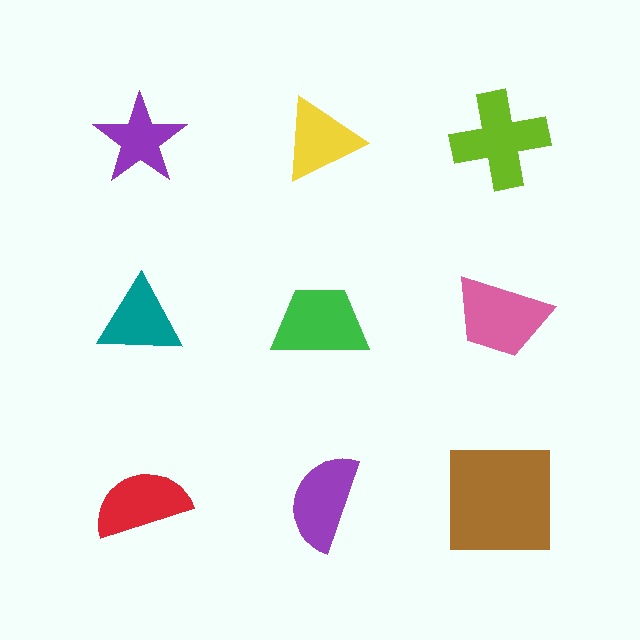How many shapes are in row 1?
3 shapes.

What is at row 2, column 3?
A pink trapezoid.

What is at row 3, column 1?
A red semicircle.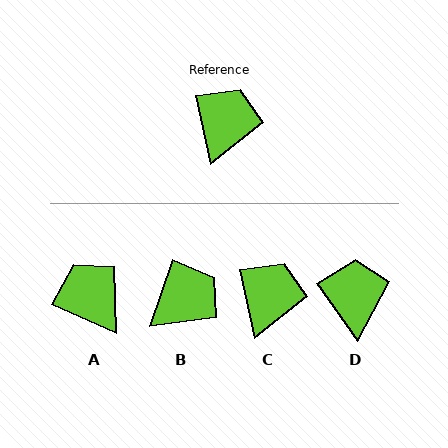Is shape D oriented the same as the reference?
No, it is off by about 23 degrees.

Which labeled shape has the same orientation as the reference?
C.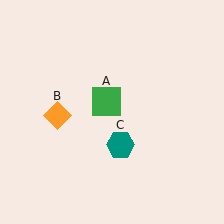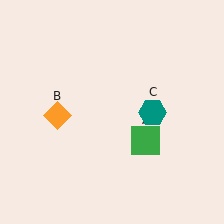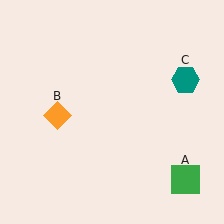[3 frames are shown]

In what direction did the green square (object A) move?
The green square (object A) moved down and to the right.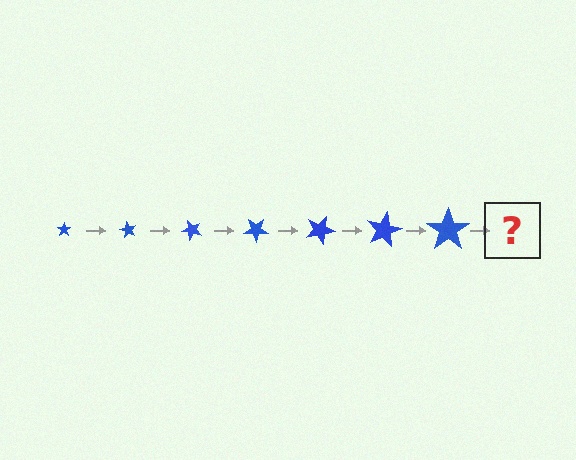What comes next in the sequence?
The next element should be a star, larger than the previous one and rotated 420 degrees from the start.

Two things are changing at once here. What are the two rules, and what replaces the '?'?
The two rules are that the star grows larger each step and it rotates 60 degrees each step. The '?' should be a star, larger than the previous one and rotated 420 degrees from the start.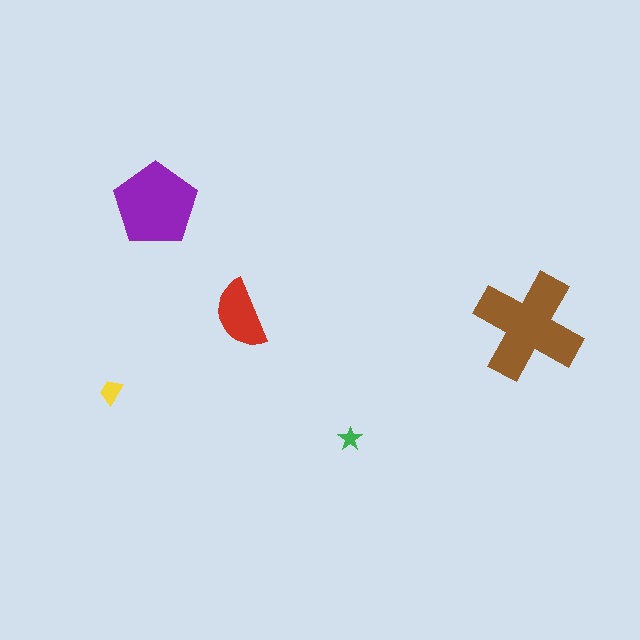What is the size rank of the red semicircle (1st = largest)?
3rd.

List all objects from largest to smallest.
The brown cross, the purple pentagon, the red semicircle, the yellow trapezoid, the green star.